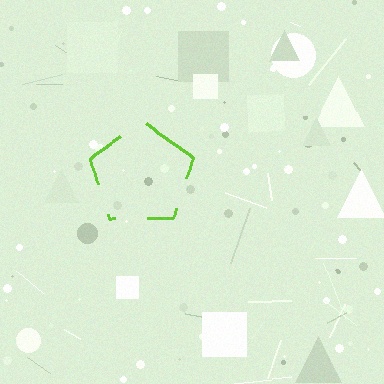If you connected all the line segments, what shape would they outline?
They would outline a pentagon.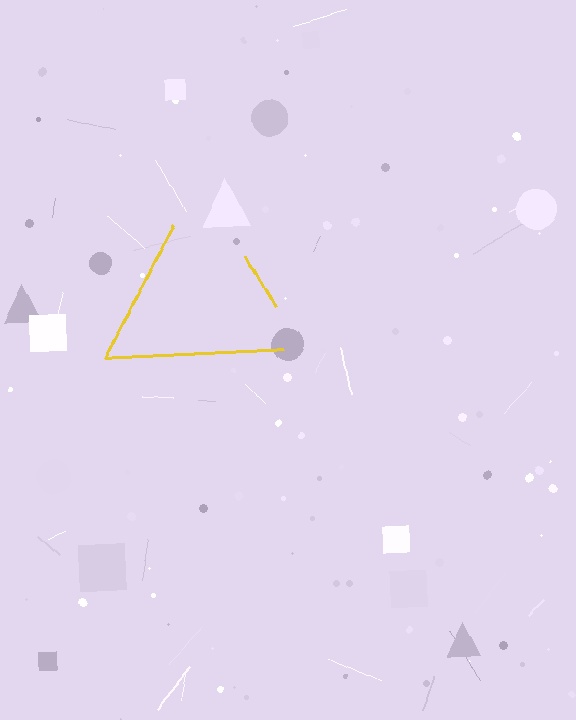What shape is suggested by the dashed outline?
The dashed outline suggests a triangle.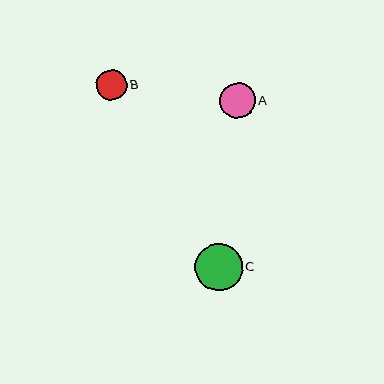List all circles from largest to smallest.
From largest to smallest: C, A, B.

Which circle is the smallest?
Circle B is the smallest with a size of approximately 30 pixels.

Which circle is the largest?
Circle C is the largest with a size of approximately 47 pixels.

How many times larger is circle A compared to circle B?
Circle A is approximately 1.2 times the size of circle B.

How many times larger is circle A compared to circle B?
Circle A is approximately 1.2 times the size of circle B.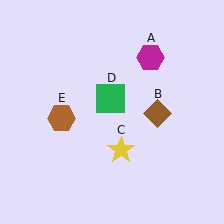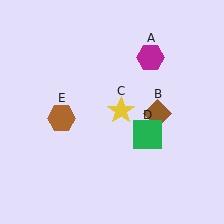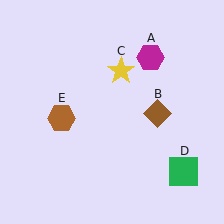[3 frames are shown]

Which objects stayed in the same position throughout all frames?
Magenta hexagon (object A) and brown diamond (object B) and brown hexagon (object E) remained stationary.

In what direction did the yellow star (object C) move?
The yellow star (object C) moved up.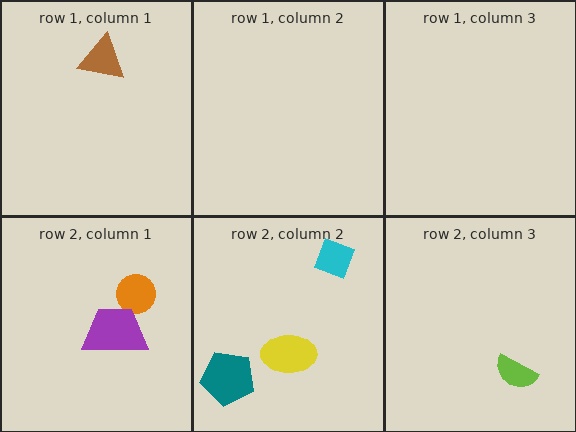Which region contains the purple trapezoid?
The row 2, column 1 region.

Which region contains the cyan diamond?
The row 2, column 2 region.